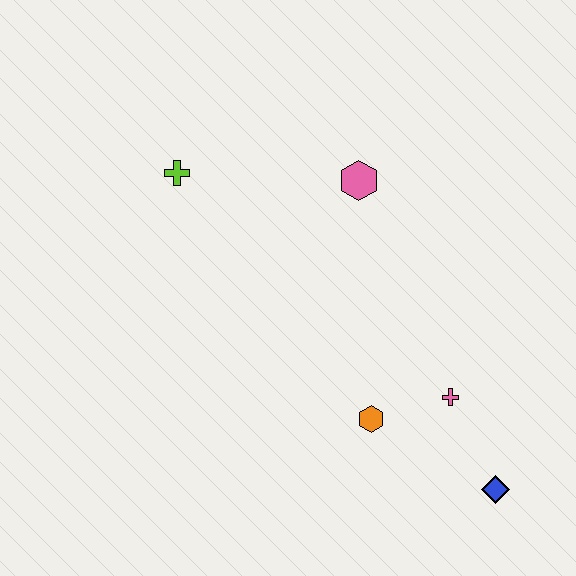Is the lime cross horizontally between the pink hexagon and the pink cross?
No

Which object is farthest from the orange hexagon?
The lime cross is farthest from the orange hexagon.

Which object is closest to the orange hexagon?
The pink cross is closest to the orange hexagon.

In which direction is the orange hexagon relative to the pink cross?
The orange hexagon is to the left of the pink cross.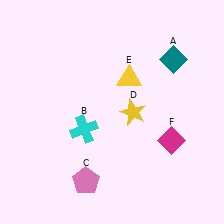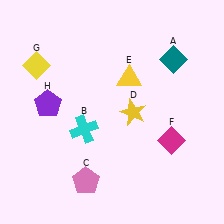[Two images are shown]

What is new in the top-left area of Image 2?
A purple pentagon (H) was added in the top-left area of Image 2.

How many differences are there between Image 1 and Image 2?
There are 2 differences between the two images.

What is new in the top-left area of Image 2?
A yellow diamond (G) was added in the top-left area of Image 2.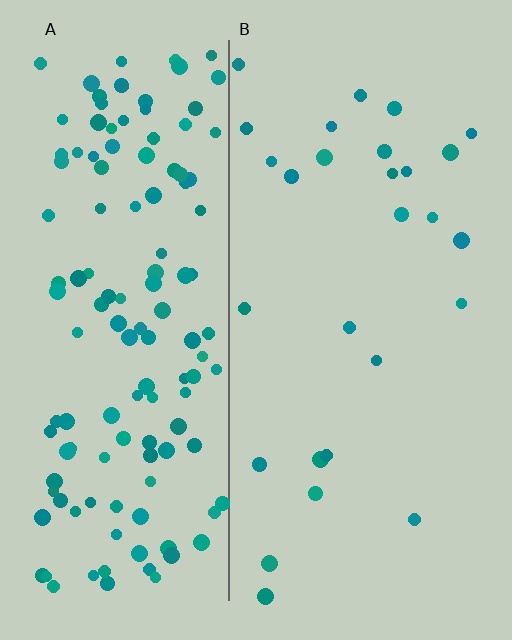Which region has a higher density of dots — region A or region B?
A (the left).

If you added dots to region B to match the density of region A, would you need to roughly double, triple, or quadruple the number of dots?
Approximately quadruple.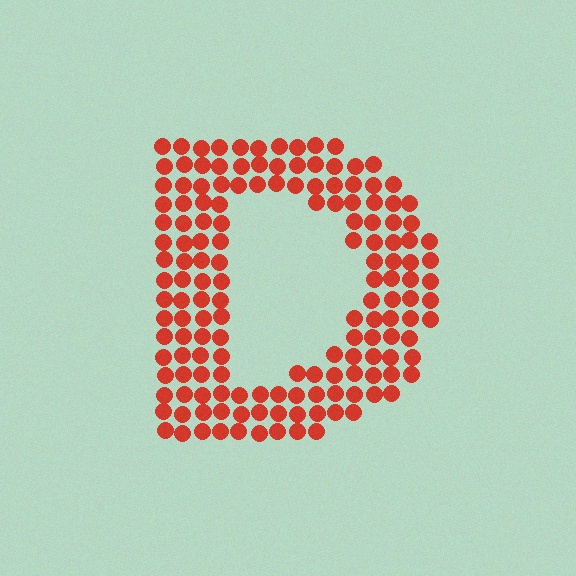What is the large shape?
The large shape is the letter D.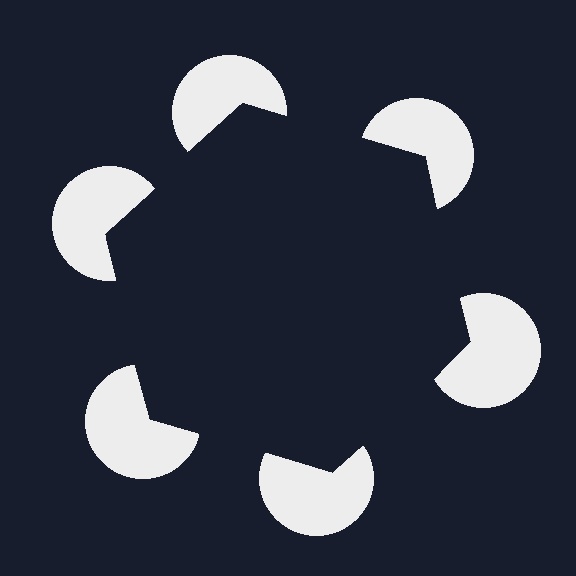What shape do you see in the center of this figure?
An illusory hexagon — its edges are inferred from the aligned wedge cuts in the pac-man discs, not physically drawn.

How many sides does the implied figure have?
6 sides.